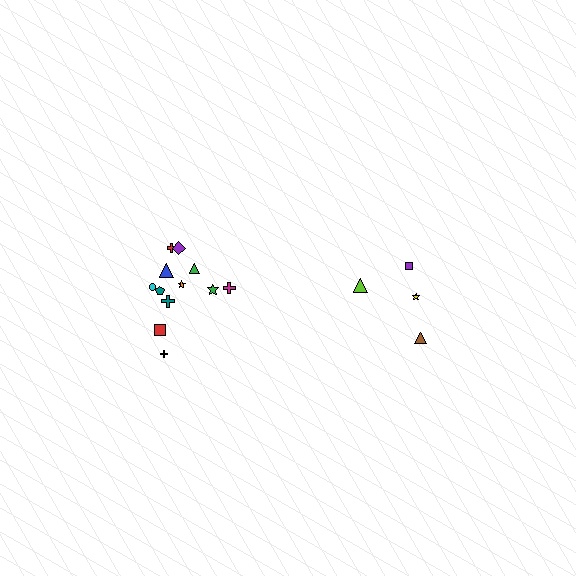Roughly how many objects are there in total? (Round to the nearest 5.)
Roughly 15 objects in total.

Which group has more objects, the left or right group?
The left group.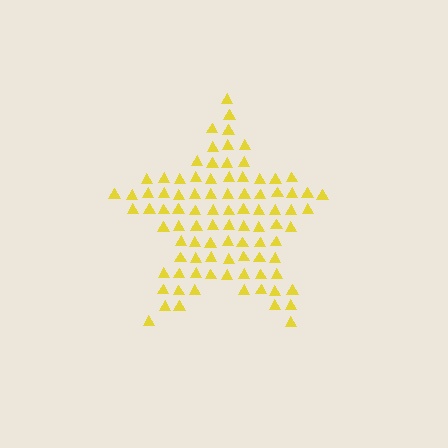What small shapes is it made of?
It is made of small triangles.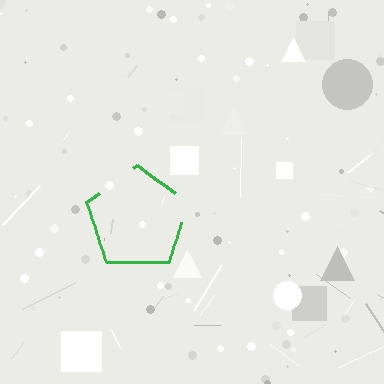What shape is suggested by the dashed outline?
The dashed outline suggests a pentagon.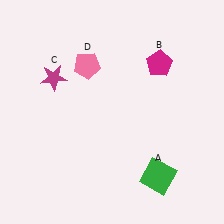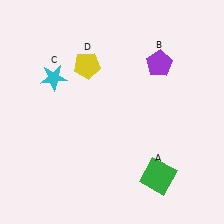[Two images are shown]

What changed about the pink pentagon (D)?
In Image 1, D is pink. In Image 2, it changed to yellow.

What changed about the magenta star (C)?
In Image 1, C is magenta. In Image 2, it changed to cyan.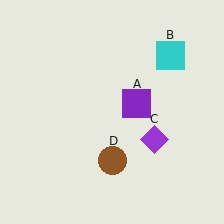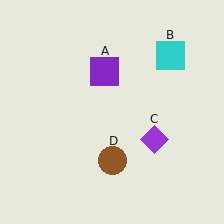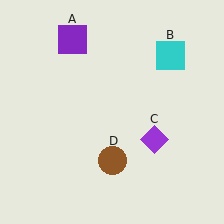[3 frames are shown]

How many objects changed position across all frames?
1 object changed position: purple square (object A).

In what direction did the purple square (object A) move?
The purple square (object A) moved up and to the left.